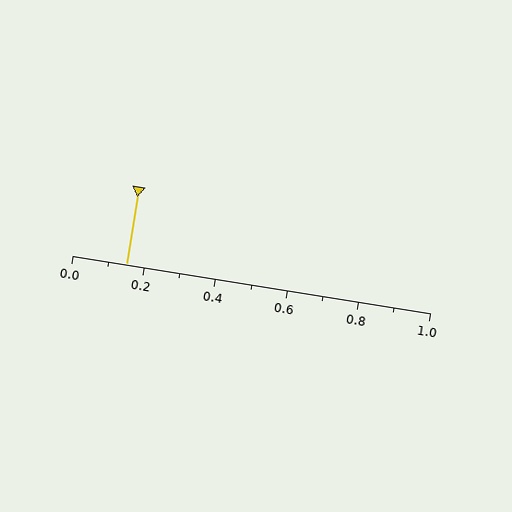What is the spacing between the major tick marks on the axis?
The major ticks are spaced 0.2 apart.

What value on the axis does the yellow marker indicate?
The marker indicates approximately 0.15.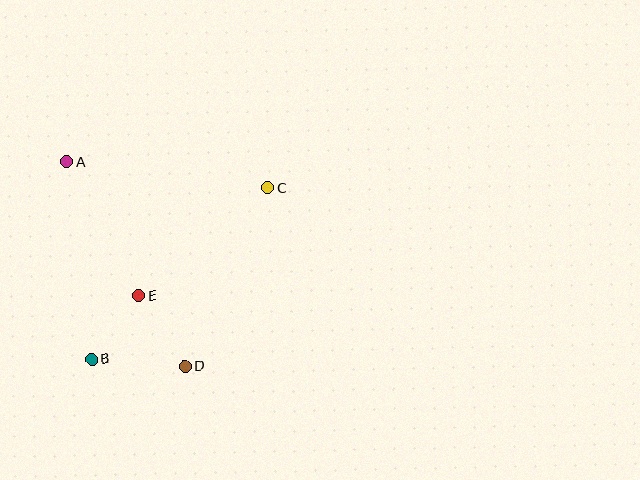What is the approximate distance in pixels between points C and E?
The distance between C and E is approximately 168 pixels.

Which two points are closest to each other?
Points B and E are closest to each other.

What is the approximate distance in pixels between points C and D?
The distance between C and D is approximately 196 pixels.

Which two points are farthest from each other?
Points B and C are farthest from each other.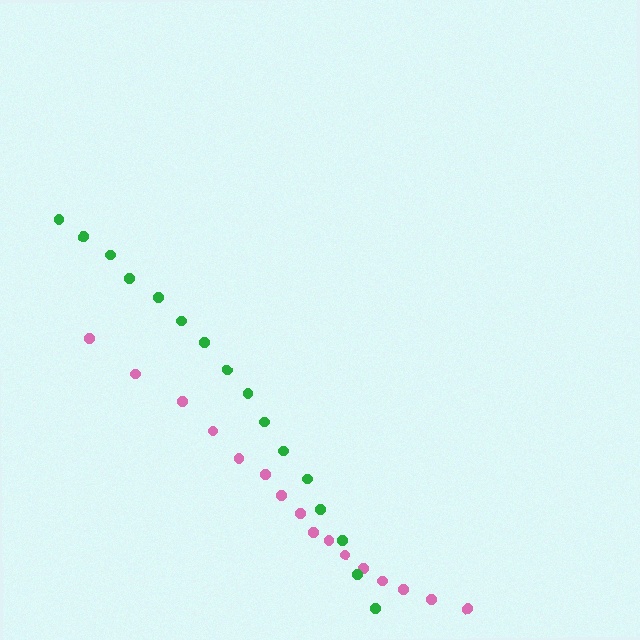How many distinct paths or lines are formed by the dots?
There are 2 distinct paths.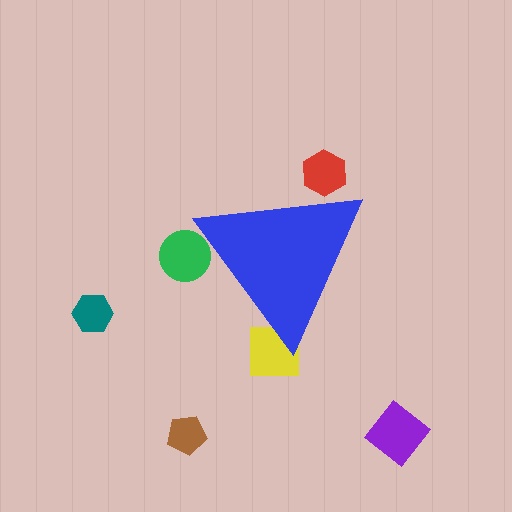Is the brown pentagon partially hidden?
No, the brown pentagon is fully visible.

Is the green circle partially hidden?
Yes, the green circle is partially hidden behind the blue triangle.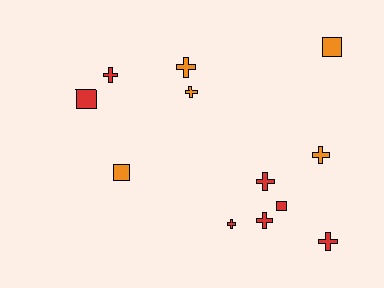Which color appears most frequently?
Red, with 7 objects.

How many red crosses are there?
There are 5 red crosses.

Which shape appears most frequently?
Cross, with 8 objects.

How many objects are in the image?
There are 12 objects.